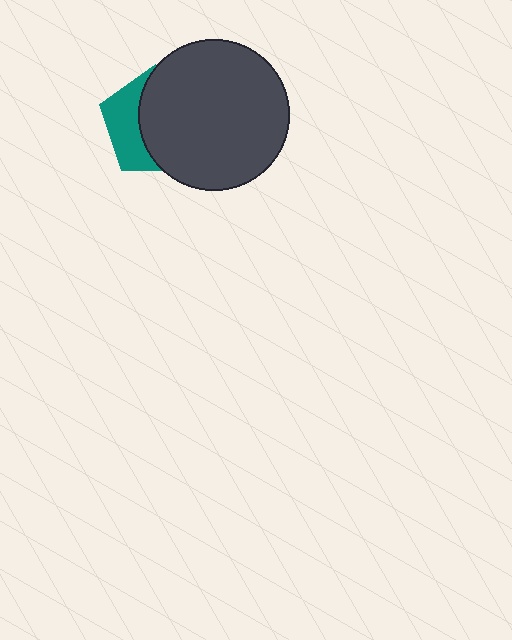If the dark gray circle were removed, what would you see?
You would see the complete teal pentagon.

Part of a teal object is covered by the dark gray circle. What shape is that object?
It is a pentagon.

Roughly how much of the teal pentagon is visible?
A small part of it is visible (roughly 36%).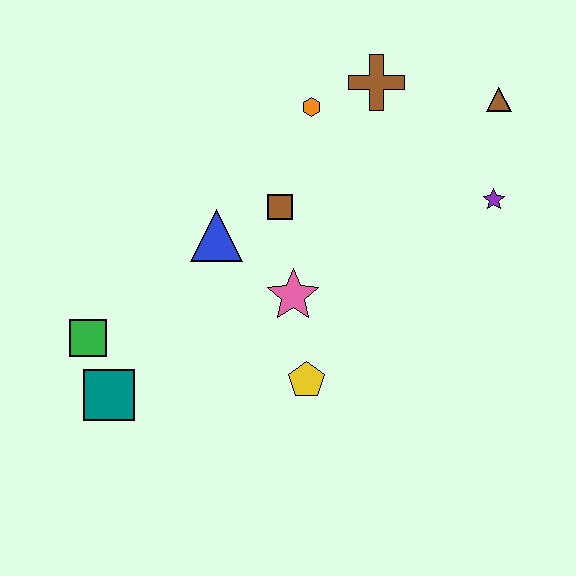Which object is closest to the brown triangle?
The purple star is closest to the brown triangle.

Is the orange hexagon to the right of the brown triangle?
No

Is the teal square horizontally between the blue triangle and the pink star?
No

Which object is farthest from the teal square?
The brown triangle is farthest from the teal square.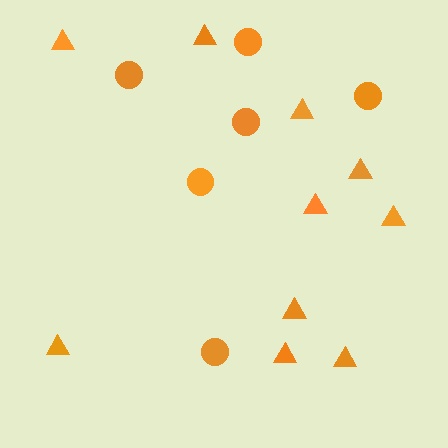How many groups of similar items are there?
There are 2 groups: one group of circles (6) and one group of triangles (10).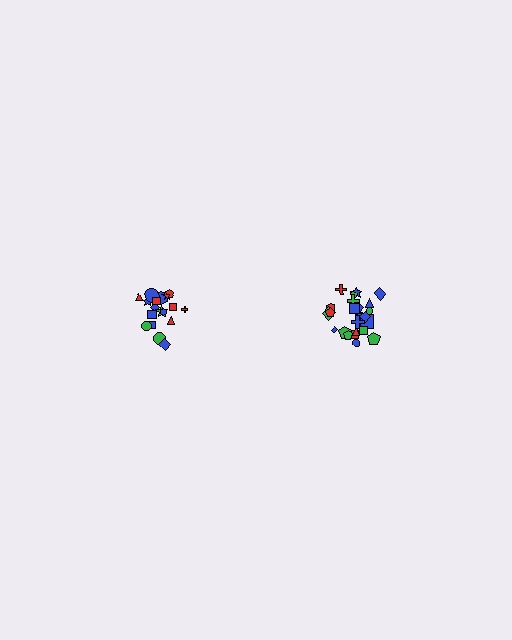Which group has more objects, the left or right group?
The right group.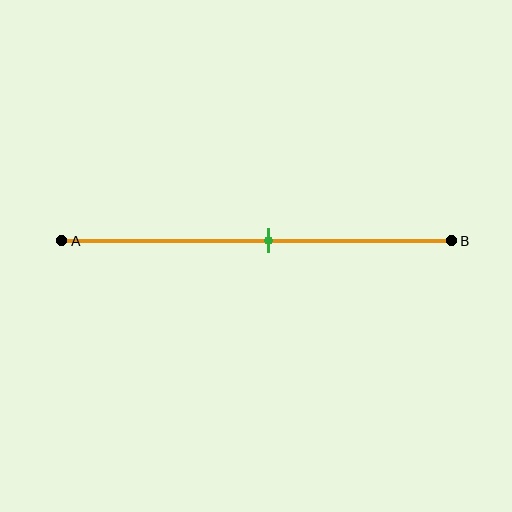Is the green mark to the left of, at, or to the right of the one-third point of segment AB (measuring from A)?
The green mark is to the right of the one-third point of segment AB.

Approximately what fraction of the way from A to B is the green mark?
The green mark is approximately 55% of the way from A to B.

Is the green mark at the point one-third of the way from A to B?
No, the mark is at about 55% from A, not at the 33% one-third point.